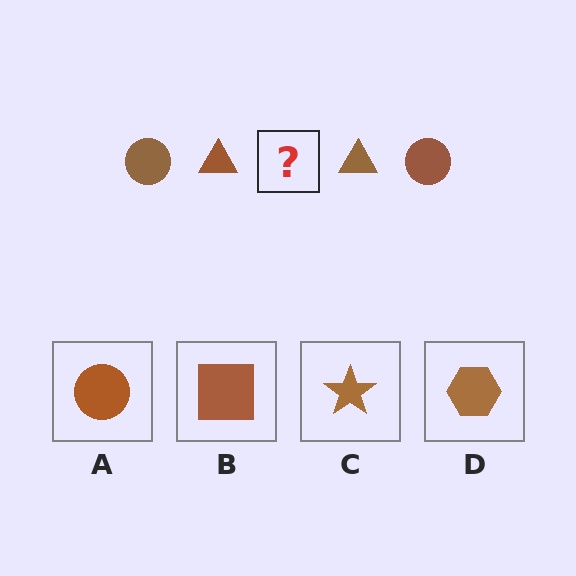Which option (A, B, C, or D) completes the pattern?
A.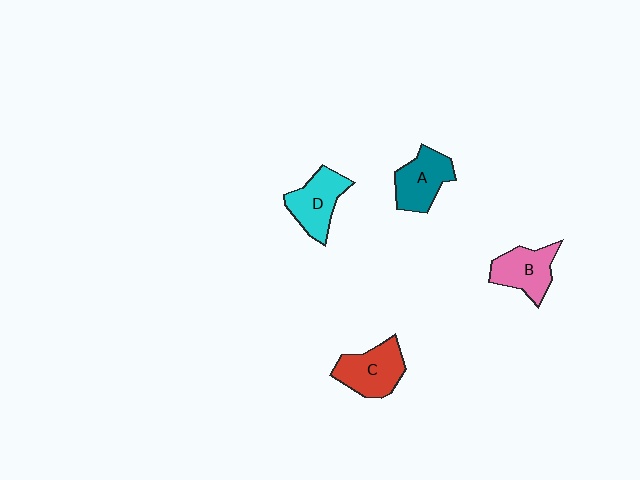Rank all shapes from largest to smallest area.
From largest to smallest: C (red), D (cyan), A (teal), B (pink).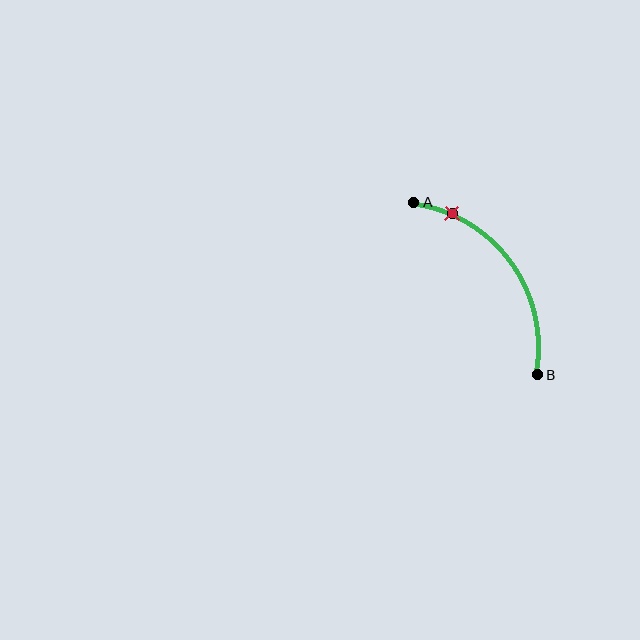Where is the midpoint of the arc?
The arc midpoint is the point on the curve farthest from the straight line joining A and B. It sits above and to the right of that line.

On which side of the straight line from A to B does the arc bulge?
The arc bulges above and to the right of the straight line connecting A and B.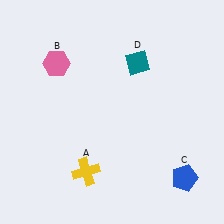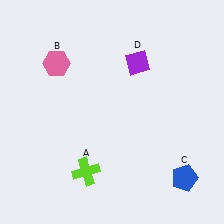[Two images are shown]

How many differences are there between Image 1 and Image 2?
There are 2 differences between the two images.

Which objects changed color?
A changed from yellow to lime. D changed from teal to purple.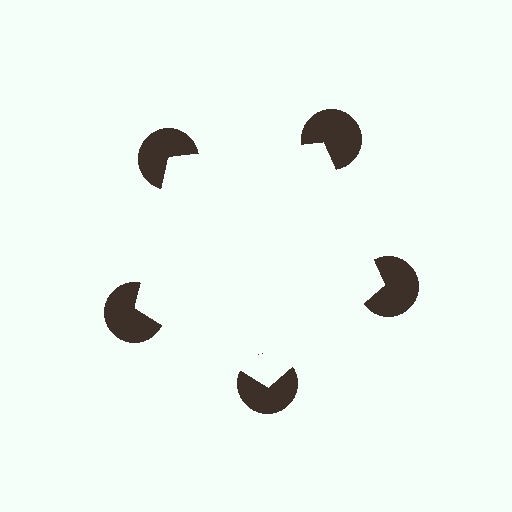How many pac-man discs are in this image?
There are 5 — one at each vertex of the illusory pentagon.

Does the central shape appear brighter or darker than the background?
It typically appears slightly brighter than the background, even though no actual brightness change is drawn.